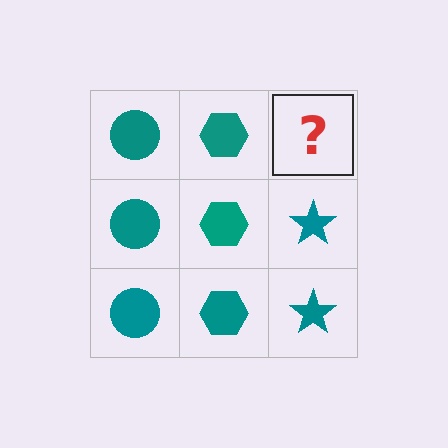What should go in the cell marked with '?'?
The missing cell should contain a teal star.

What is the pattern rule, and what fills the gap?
The rule is that each column has a consistent shape. The gap should be filled with a teal star.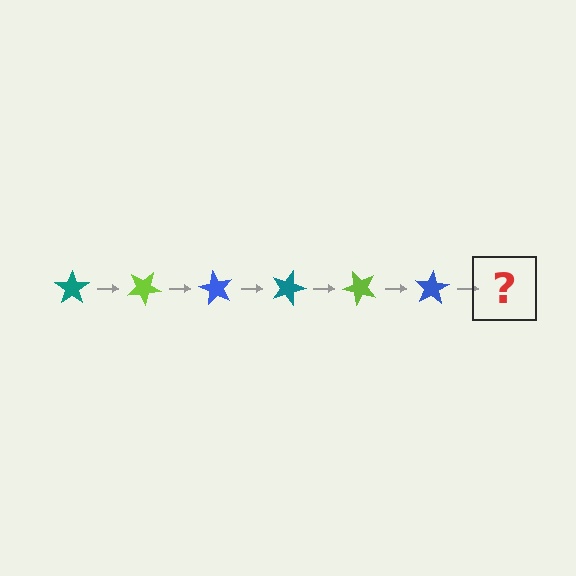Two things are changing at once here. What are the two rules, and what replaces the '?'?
The two rules are that it rotates 30 degrees each step and the color cycles through teal, lime, and blue. The '?' should be a teal star, rotated 180 degrees from the start.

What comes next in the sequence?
The next element should be a teal star, rotated 180 degrees from the start.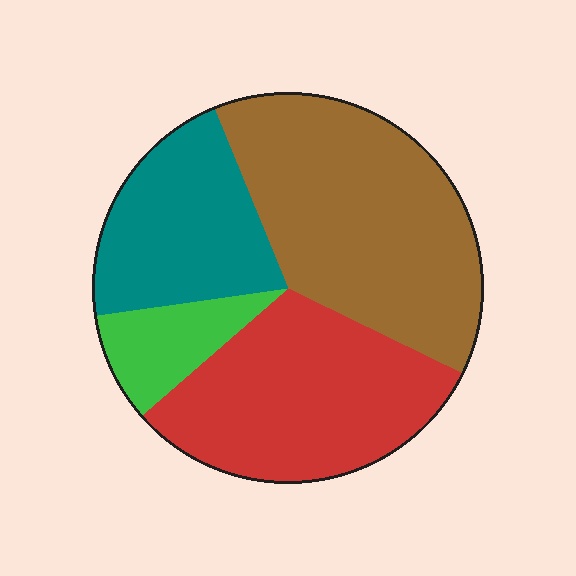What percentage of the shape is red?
Red covers 31% of the shape.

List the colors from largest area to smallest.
From largest to smallest: brown, red, teal, green.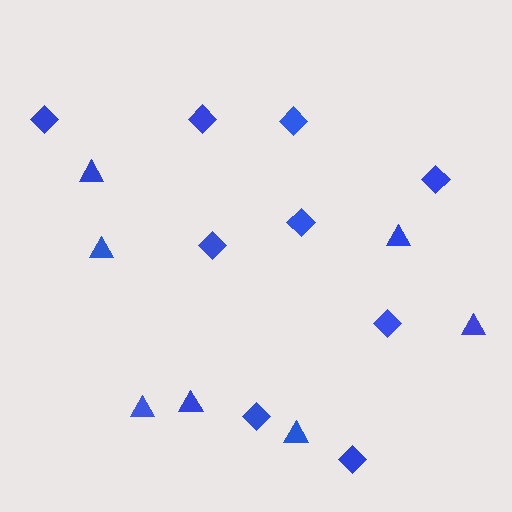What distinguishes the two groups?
There are 2 groups: one group of diamonds (9) and one group of triangles (7).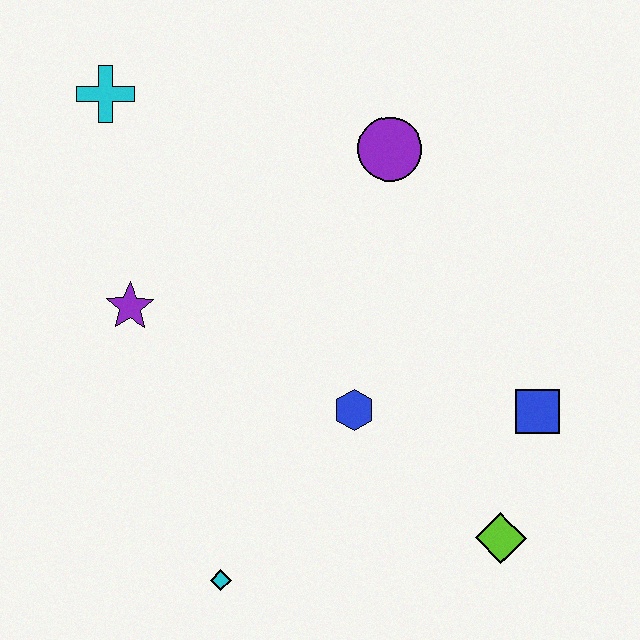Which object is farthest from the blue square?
The cyan cross is farthest from the blue square.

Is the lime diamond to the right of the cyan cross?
Yes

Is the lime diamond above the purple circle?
No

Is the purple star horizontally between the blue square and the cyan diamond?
No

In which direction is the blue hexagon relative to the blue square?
The blue hexagon is to the left of the blue square.